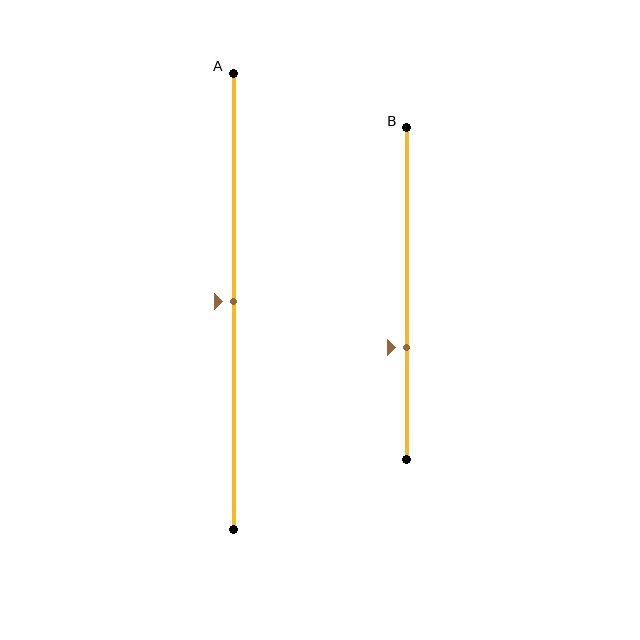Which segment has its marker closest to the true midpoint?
Segment A has its marker closest to the true midpoint.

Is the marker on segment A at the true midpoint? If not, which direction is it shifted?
Yes, the marker on segment A is at the true midpoint.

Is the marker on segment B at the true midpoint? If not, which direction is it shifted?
No, the marker on segment B is shifted downward by about 16% of the segment length.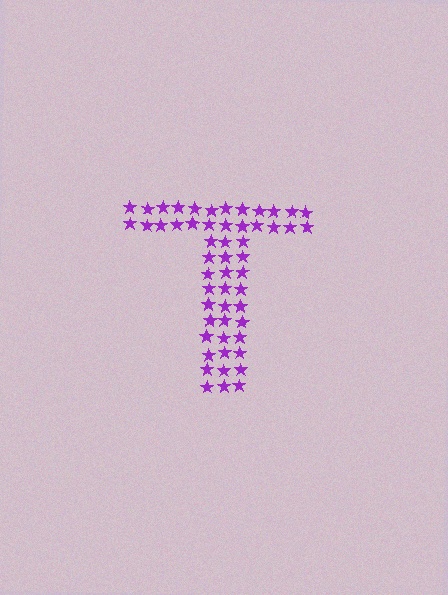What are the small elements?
The small elements are stars.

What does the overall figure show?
The overall figure shows the letter T.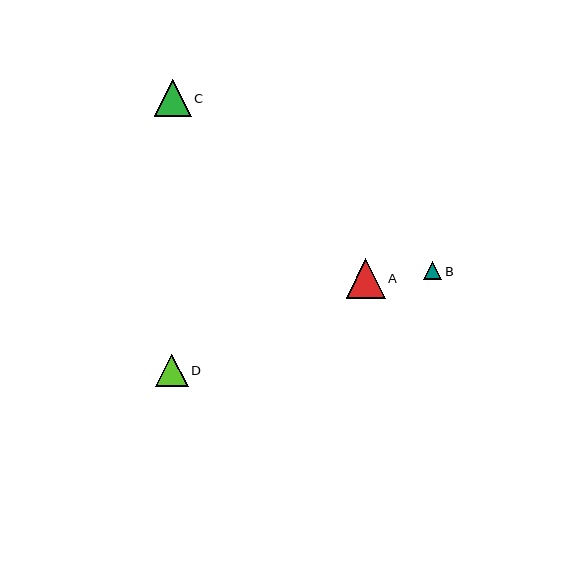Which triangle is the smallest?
Triangle B is the smallest with a size of approximately 19 pixels.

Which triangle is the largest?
Triangle A is the largest with a size of approximately 39 pixels.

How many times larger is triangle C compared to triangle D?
Triangle C is approximately 1.1 times the size of triangle D.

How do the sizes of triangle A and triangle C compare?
Triangle A and triangle C are approximately the same size.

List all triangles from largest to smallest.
From largest to smallest: A, C, D, B.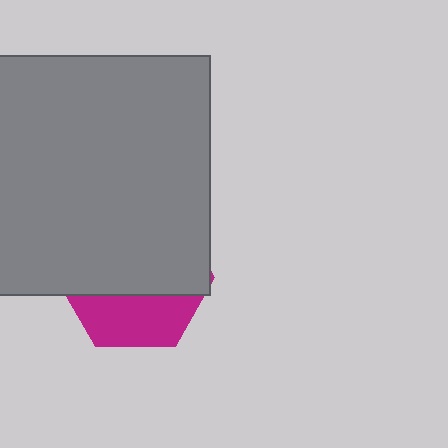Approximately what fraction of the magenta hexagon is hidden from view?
Roughly 66% of the magenta hexagon is hidden behind the gray square.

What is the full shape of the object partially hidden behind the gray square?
The partially hidden object is a magenta hexagon.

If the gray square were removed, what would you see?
You would see the complete magenta hexagon.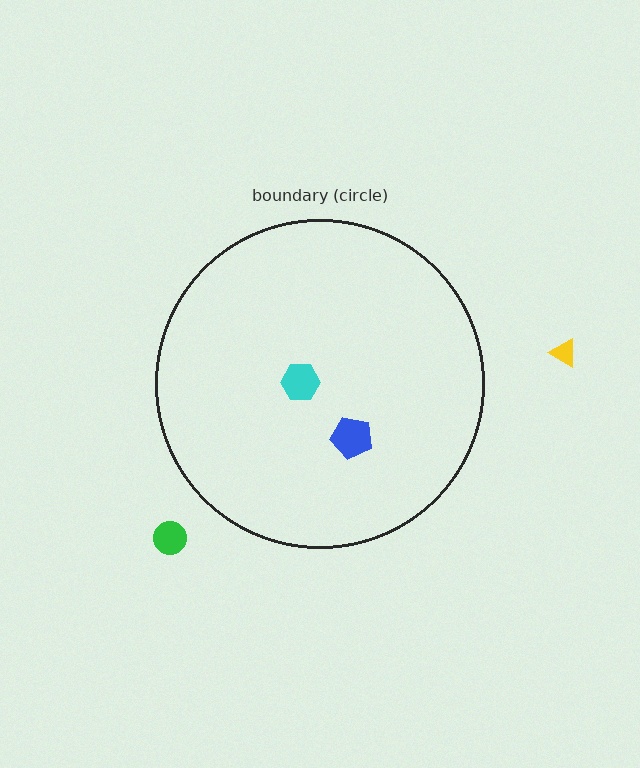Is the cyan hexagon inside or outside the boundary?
Inside.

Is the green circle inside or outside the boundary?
Outside.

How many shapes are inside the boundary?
2 inside, 2 outside.